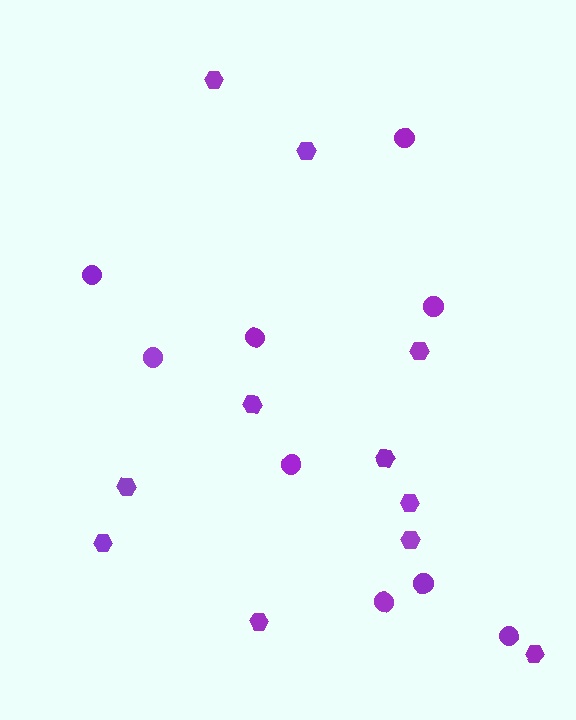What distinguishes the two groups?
There are 2 groups: one group of hexagons (11) and one group of circles (9).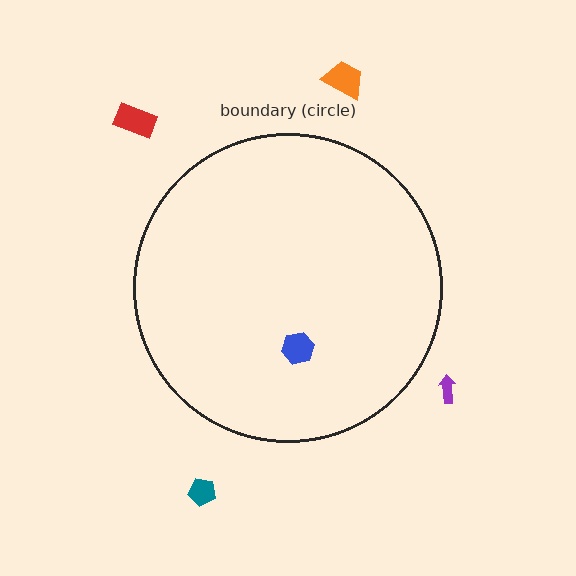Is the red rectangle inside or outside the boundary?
Outside.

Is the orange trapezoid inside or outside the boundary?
Outside.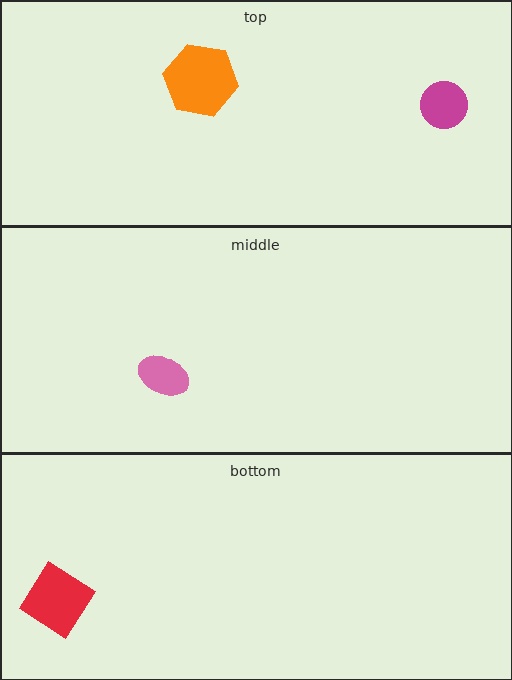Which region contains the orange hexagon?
The top region.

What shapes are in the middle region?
The pink ellipse.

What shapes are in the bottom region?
The red diamond.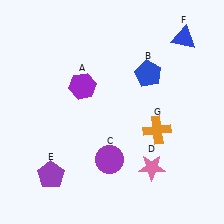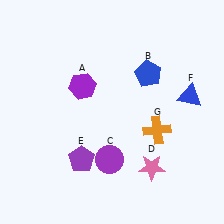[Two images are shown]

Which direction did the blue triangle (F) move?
The blue triangle (F) moved down.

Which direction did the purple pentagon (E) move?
The purple pentagon (E) moved right.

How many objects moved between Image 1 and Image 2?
2 objects moved between the two images.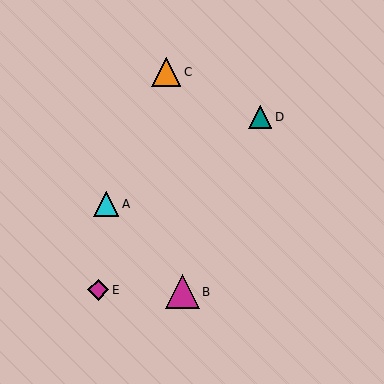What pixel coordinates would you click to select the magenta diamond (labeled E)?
Click at (98, 290) to select the magenta diamond E.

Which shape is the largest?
The magenta triangle (labeled B) is the largest.